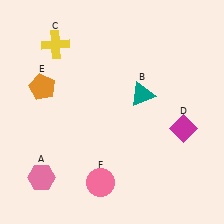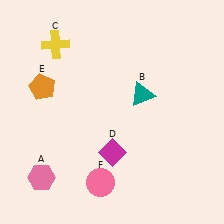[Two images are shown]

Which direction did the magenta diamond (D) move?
The magenta diamond (D) moved left.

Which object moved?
The magenta diamond (D) moved left.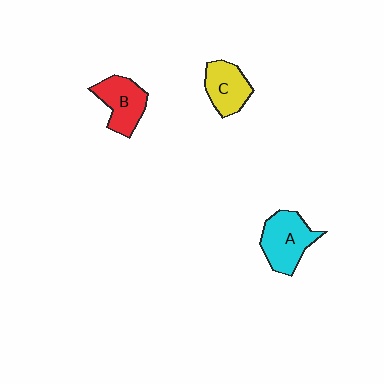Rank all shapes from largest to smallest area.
From largest to smallest: A (cyan), B (red), C (yellow).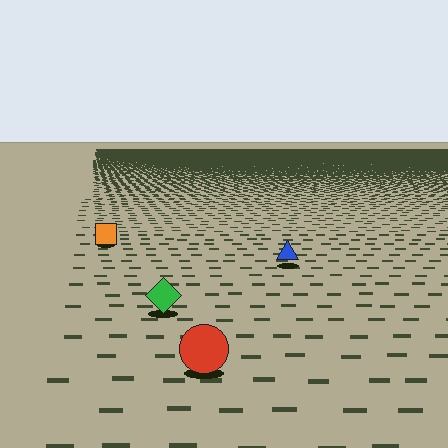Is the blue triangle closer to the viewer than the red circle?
No. The red circle is closer — you can tell from the texture gradient: the ground texture is coarser near it.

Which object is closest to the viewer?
The red circle is closest. The texture marks near it are larger and more spread out.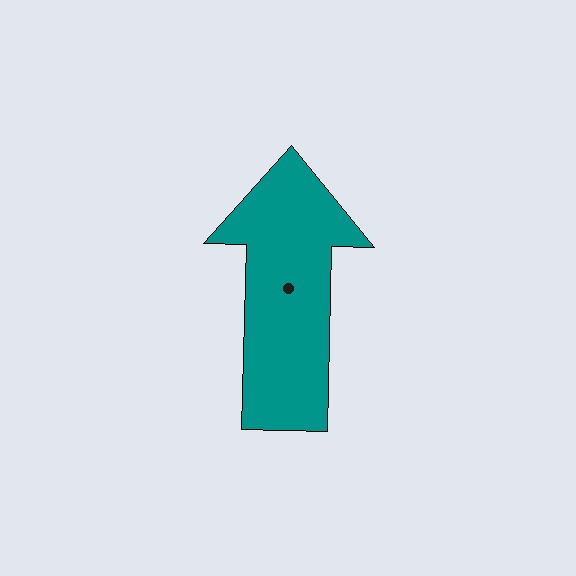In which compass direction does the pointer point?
North.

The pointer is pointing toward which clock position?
Roughly 12 o'clock.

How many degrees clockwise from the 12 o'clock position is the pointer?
Approximately 1 degrees.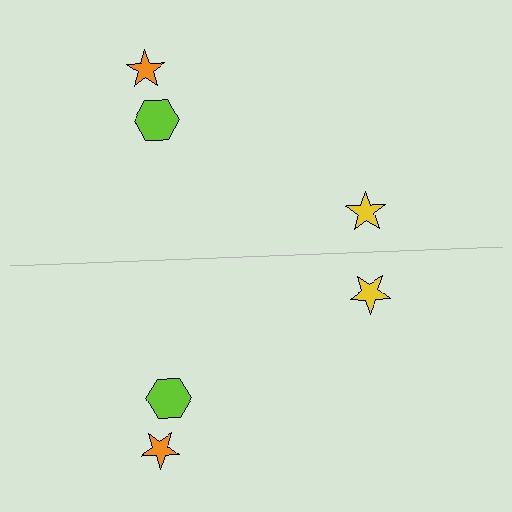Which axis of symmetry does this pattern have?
The pattern has a horizontal axis of symmetry running through the center of the image.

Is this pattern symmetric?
Yes, this pattern has bilateral (reflection) symmetry.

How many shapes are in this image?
There are 6 shapes in this image.